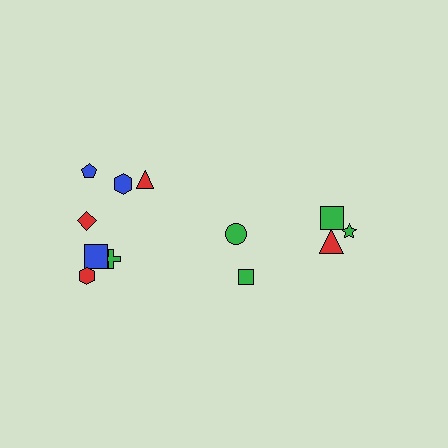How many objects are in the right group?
There are 4 objects.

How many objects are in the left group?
There are 8 objects.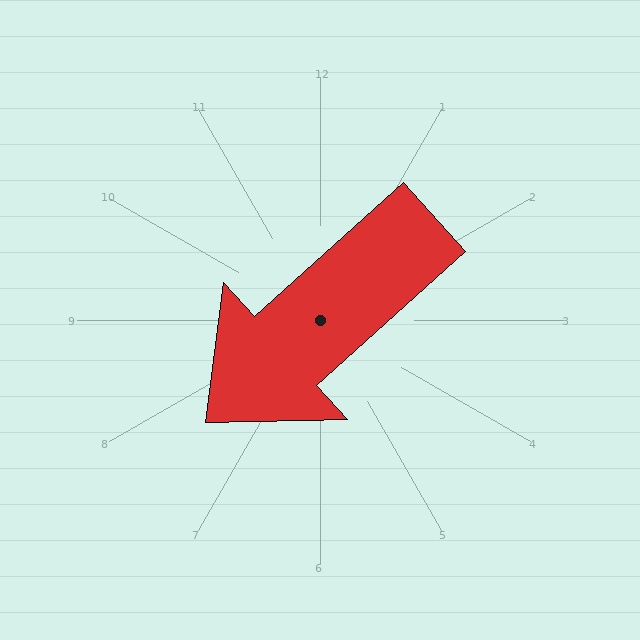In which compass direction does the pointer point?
Southwest.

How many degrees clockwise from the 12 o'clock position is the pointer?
Approximately 228 degrees.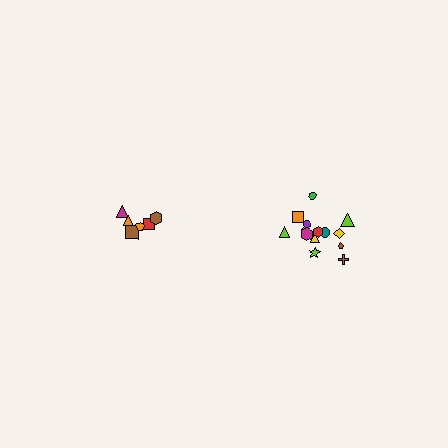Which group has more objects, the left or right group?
The right group.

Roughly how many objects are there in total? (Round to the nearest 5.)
Roughly 20 objects in total.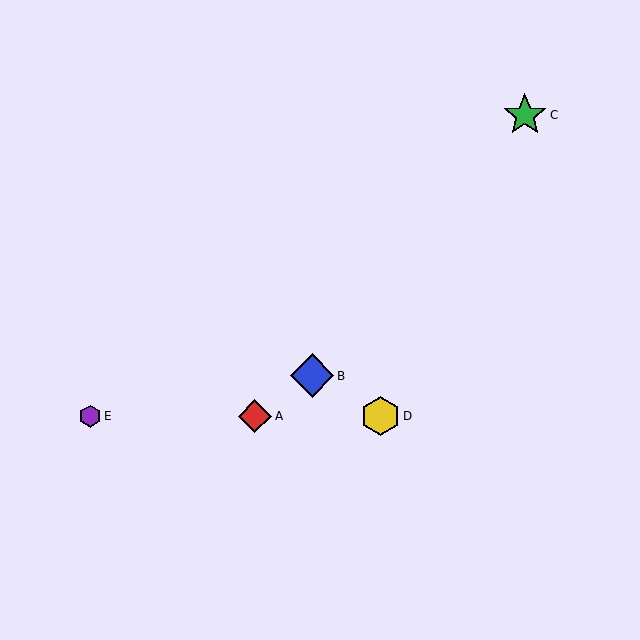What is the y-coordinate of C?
Object C is at y≈115.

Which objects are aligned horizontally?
Objects A, D, E are aligned horizontally.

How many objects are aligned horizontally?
3 objects (A, D, E) are aligned horizontally.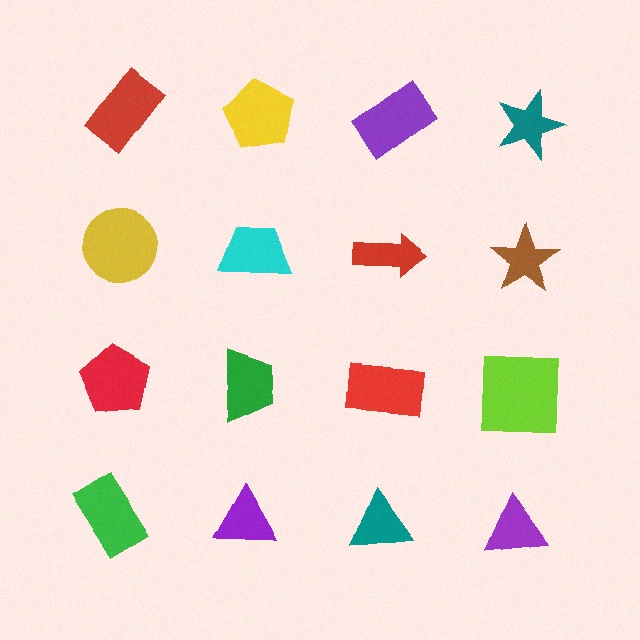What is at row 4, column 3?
A teal triangle.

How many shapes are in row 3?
4 shapes.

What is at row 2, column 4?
A brown star.